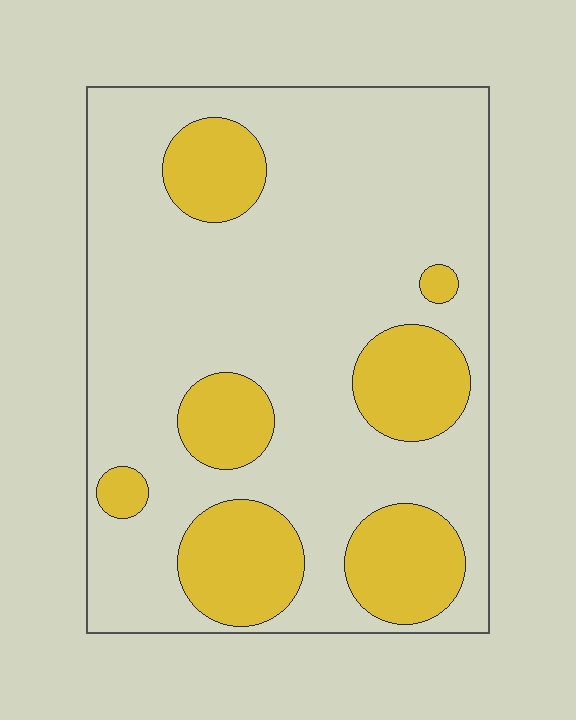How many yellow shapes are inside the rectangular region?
7.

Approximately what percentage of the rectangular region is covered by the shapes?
Approximately 25%.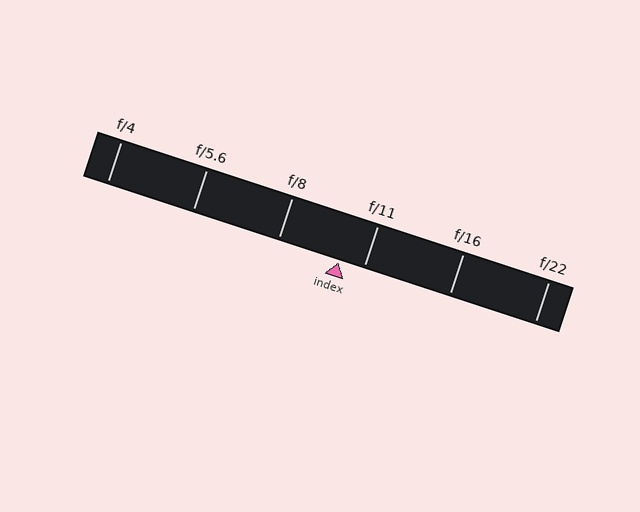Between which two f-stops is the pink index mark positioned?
The index mark is between f/8 and f/11.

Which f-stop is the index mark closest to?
The index mark is closest to f/11.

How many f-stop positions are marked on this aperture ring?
There are 6 f-stop positions marked.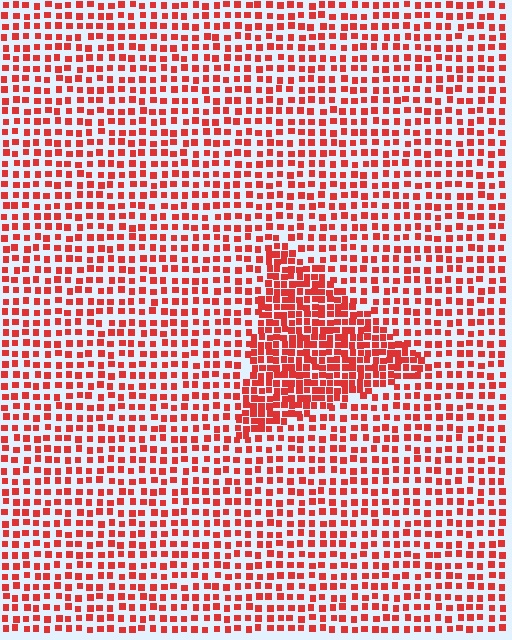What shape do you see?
I see a triangle.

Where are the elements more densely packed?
The elements are more densely packed inside the triangle boundary.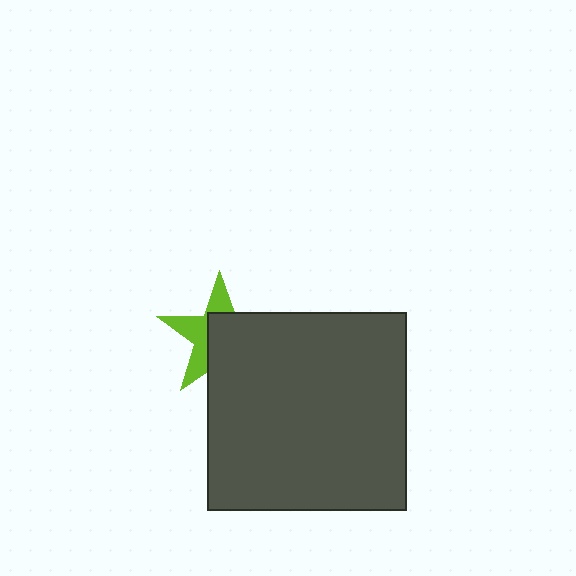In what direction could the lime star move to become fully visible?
The lime star could move toward the upper-left. That would shift it out from behind the dark gray square entirely.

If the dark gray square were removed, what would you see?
You would see the complete lime star.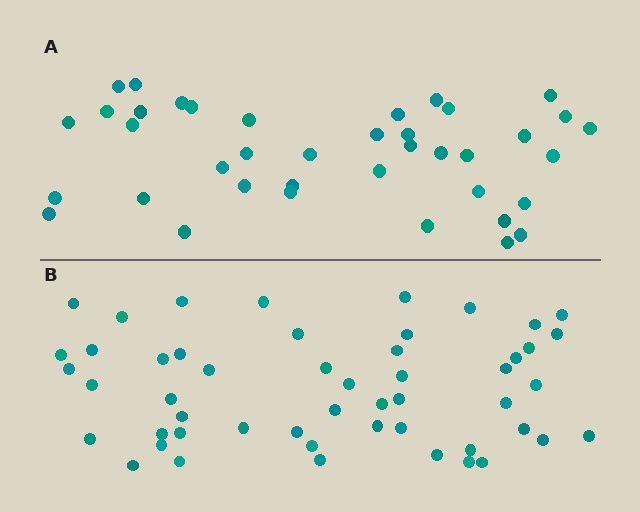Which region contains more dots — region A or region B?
Region B (the bottom region) has more dots.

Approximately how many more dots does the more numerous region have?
Region B has roughly 12 or so more dots than region A.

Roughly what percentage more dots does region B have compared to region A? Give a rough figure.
About 30% more.